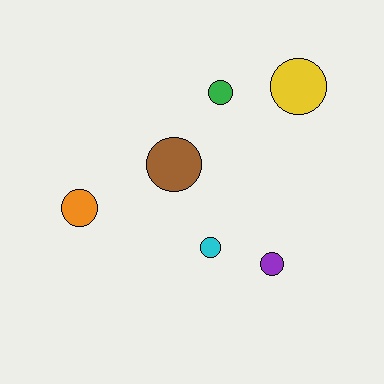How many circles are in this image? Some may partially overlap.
There are 6 circles.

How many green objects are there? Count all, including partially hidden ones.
There is 1 green object.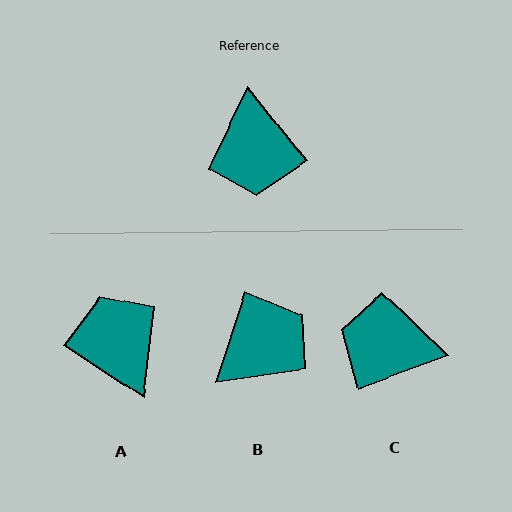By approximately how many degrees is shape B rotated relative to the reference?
Approximately 124 degrees counter-clockwise.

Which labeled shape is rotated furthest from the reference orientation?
A, about 161 degrees away.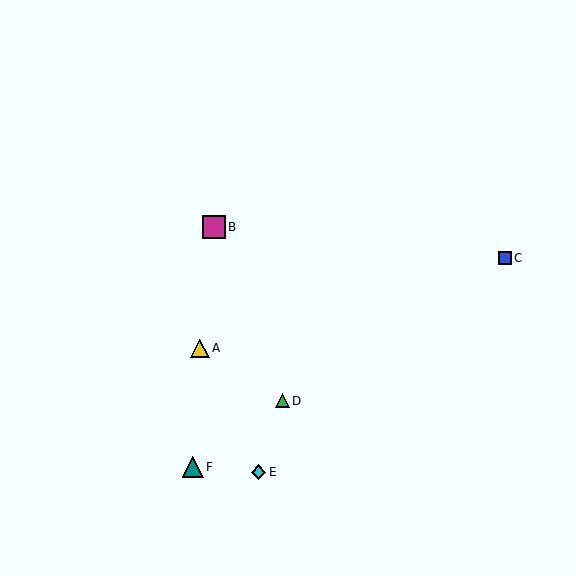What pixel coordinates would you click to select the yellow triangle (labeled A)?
Click at (200, 348) to select the yellow triangle A.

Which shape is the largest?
The magenta square (labeled B) is the largest.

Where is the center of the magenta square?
The center of the magenta square is at (214, 227).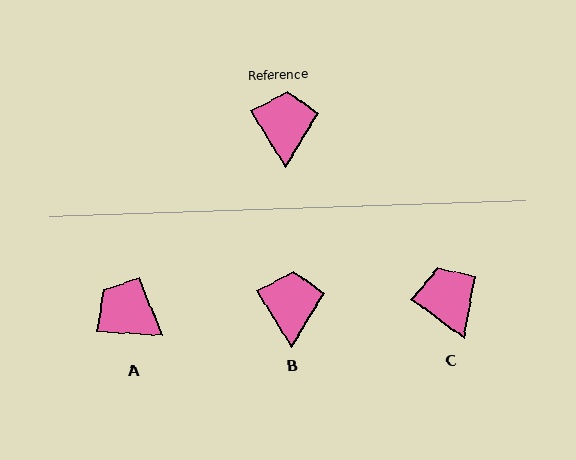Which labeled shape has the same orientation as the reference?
B.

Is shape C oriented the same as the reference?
No, it is off by about 22 degrees.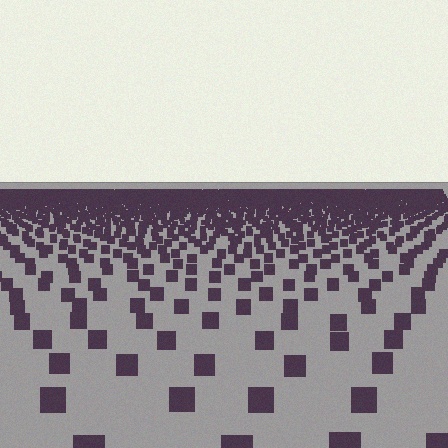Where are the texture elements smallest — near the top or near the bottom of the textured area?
Near the top.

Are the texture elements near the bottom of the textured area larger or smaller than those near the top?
Larger. Near the bottom, elements are closer to the viewer and appear at a bigger on-screen size.